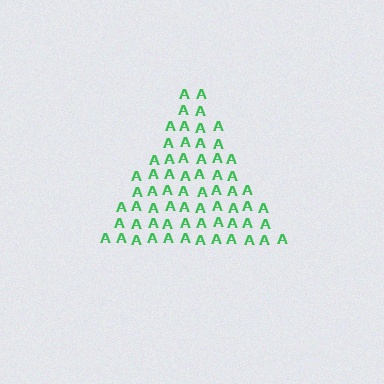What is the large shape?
The large shape is a triangle.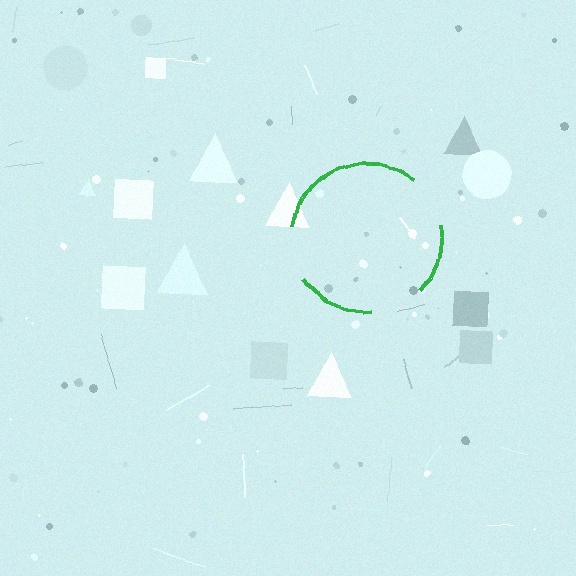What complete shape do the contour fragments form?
The contour fragments form a circle.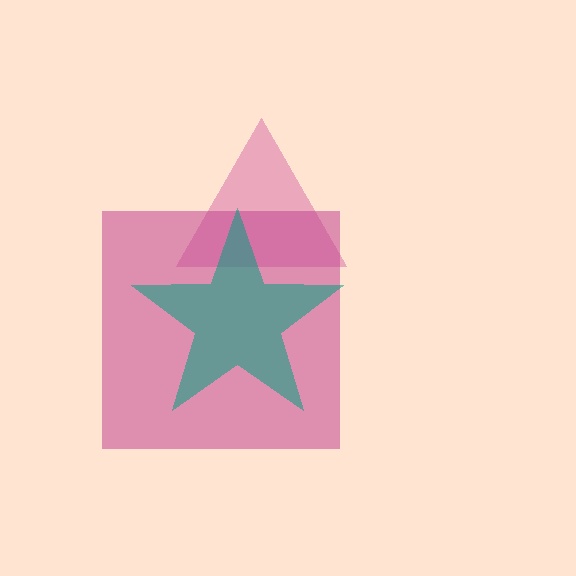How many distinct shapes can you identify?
There are 3 distinct shapes: a pink triangle, a magenta square, a teal star.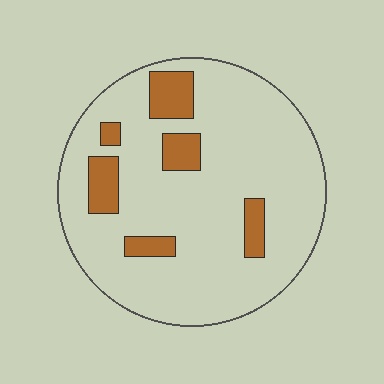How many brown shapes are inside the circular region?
6.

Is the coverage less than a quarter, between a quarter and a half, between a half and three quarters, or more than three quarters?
Less than a quarter.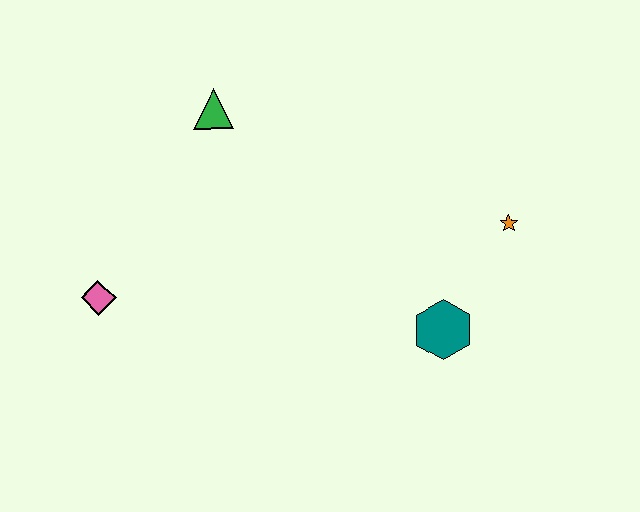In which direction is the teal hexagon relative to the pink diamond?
The teal hexagon is to the right of the pink diamond.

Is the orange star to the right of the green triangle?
Yes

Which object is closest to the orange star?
The teal hexagon is closest to the orange star.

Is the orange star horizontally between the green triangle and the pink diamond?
No